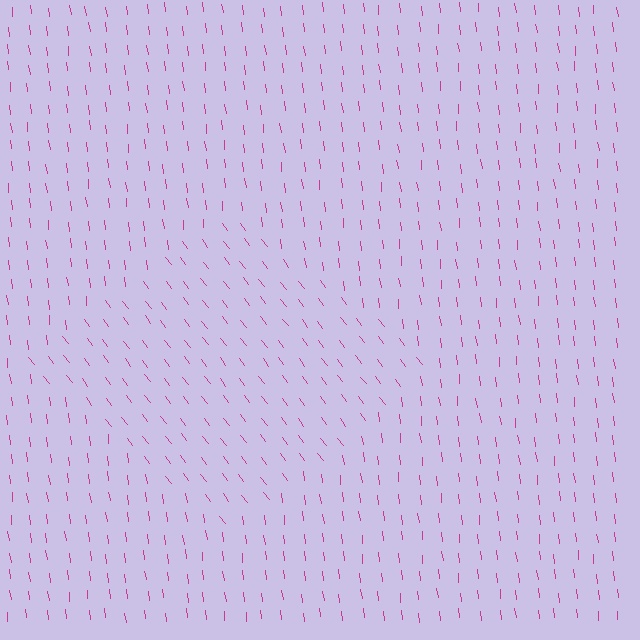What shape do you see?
I see a diamond.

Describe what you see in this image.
The image is filled with small magenta line segments. A diamond region in the image has lines oriented differently from the surrounding lines, creating a visible texture boundary.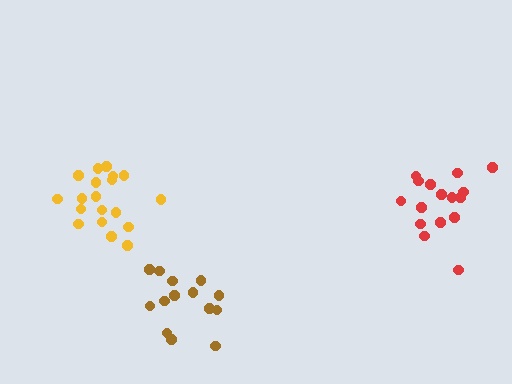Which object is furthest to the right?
The red cluster is rightmost.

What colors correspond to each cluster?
The clusters are colored: yellow, brown, red.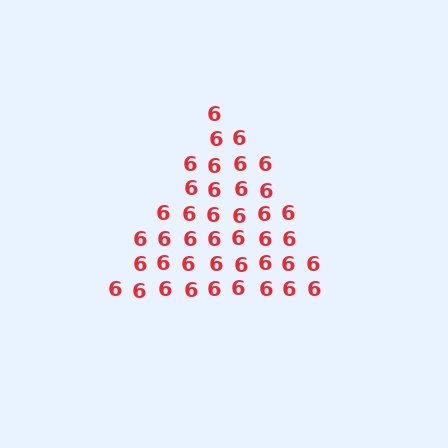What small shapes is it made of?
It is made of small digit 6's.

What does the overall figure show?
The overall figure shows a triangle.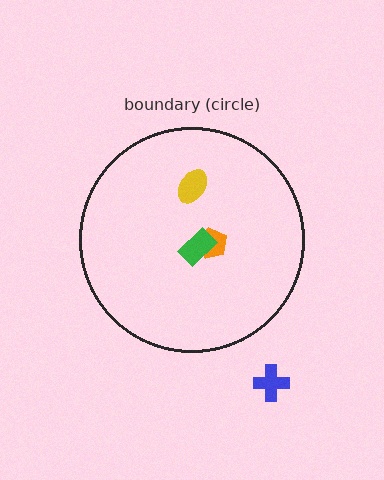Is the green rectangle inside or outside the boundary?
Inside.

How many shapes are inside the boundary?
3 inside, 1 outside.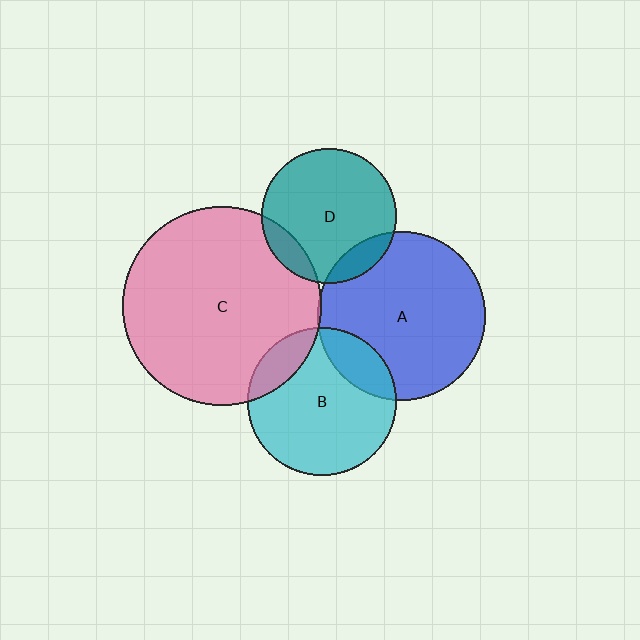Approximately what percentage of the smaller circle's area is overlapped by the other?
Approximately 10%.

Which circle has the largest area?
Circle C (pink).